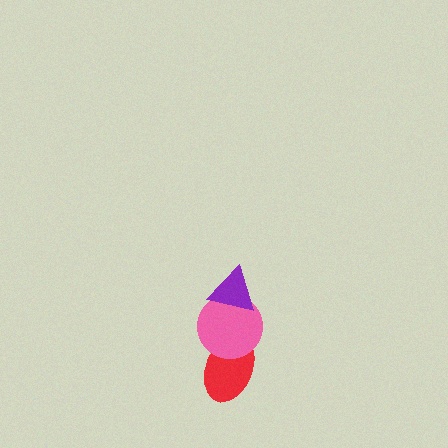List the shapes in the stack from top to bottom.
From top to bottom: the purple triangle, the pink circle, the red ellipse.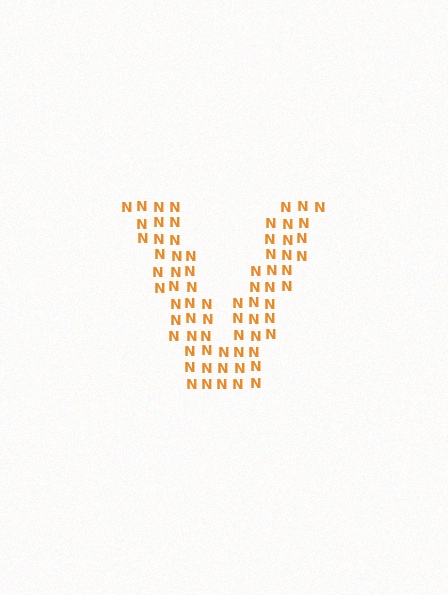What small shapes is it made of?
It is made of small letter N's.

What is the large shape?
The large shape is the letter V.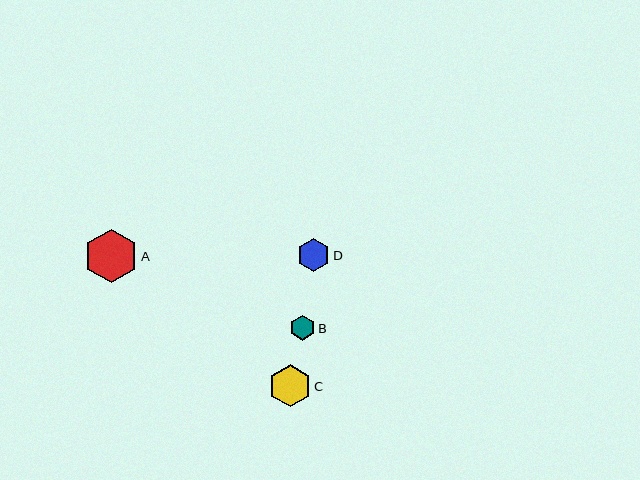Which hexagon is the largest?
Hexagon A is the largest with a size of approximately 53 pixels.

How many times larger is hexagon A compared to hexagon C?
Hexagon A is approximately 1.3 times the size of hexagon C.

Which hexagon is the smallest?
Hexagon B is the smallest with a size of approximately 25 pixels.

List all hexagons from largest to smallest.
From largest to smallest: A, C, D, B.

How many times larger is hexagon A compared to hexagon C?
Hexagon A is approximately 1.3 times the size of hexagon C.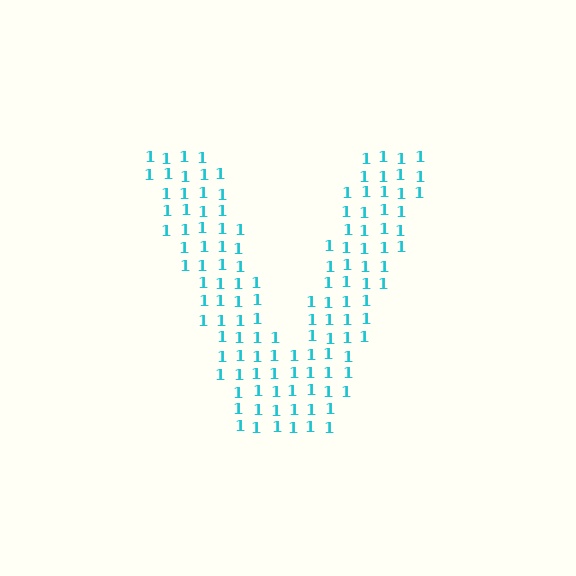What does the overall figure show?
The overall figure shows the letter V.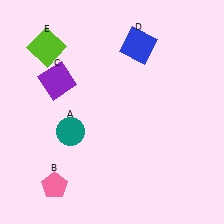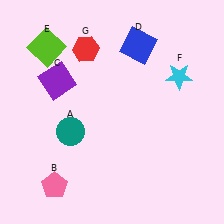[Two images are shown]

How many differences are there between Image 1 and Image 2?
There are 2 differences between the two images.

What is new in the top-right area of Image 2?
A cyan star (F) was added in the top-right area of Image 2.